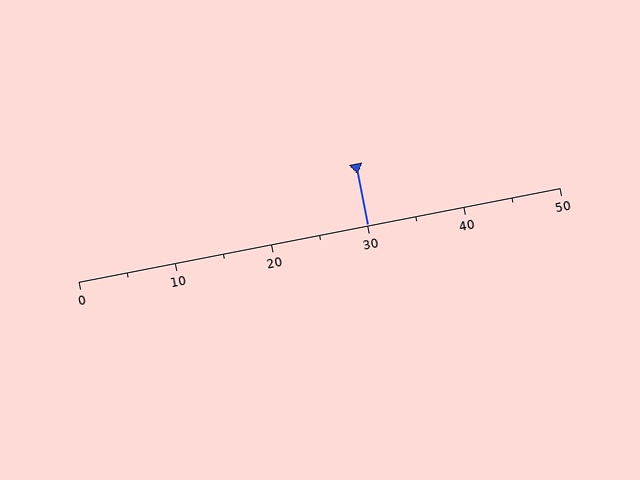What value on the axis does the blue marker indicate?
The marker indicates approximately 30.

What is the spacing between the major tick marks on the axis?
The major ticks are spaced 10 apart.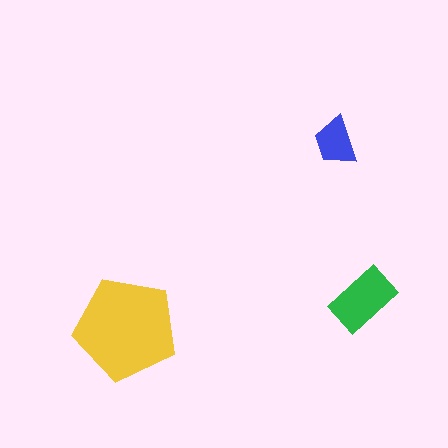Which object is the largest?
The yellow pentagon.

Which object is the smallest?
The blue trapezoid.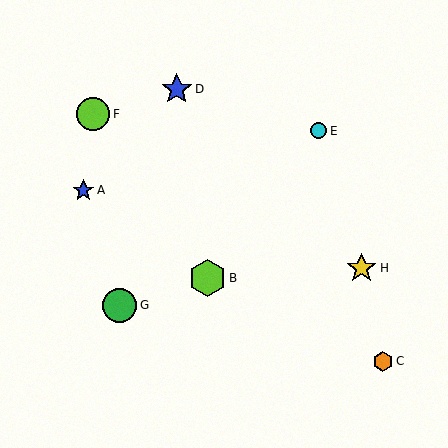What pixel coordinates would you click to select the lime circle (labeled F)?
Click at (93, 114) to select the lime circle F.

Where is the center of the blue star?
The center of the blue star is at (177, 89).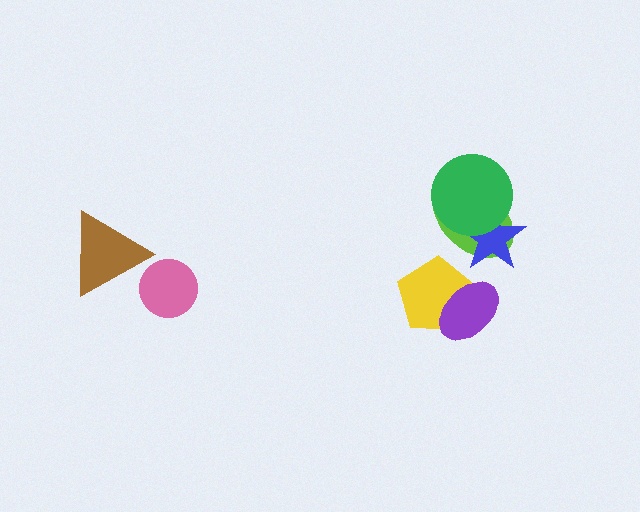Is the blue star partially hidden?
Yes, it is partially covered by another shape.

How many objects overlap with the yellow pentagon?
1 object overlaps with the yellow pentagon.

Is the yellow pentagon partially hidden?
Yes, it is partially covered by another shape.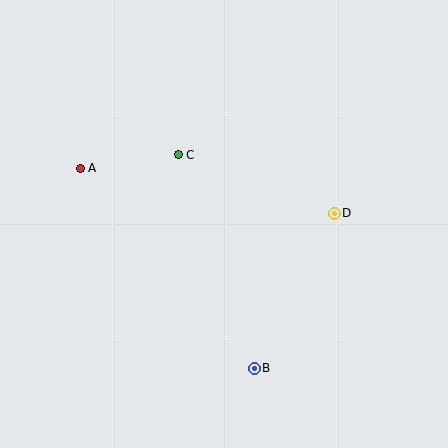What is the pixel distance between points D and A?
The distance between D and A is 258 pixels.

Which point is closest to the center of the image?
Point C at (178, 155) is closest to the center.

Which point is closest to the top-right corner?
Point D is closest to the top-right corner.